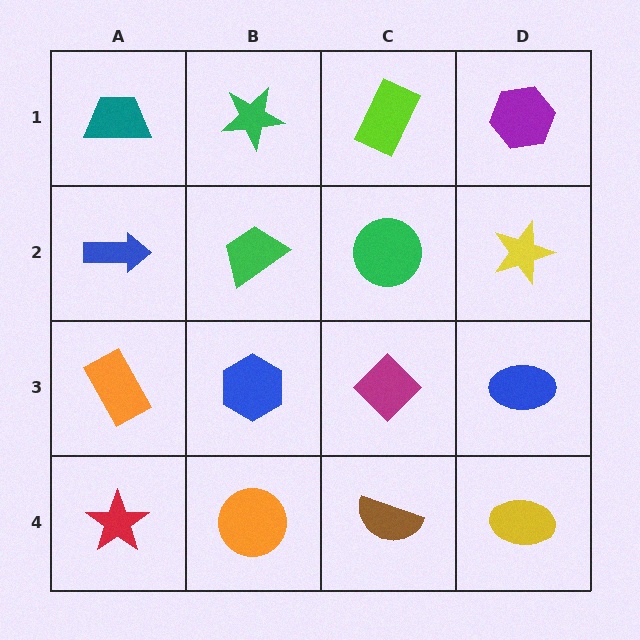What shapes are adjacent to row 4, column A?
An orange rectangle (row 3, column A), an orange circle (row 4, column B).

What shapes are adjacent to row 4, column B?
A blue hexagon (row 3, column B), a red star (row 4, column A), a brown semicircle (row 4, column C).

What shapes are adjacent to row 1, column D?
A yellow star (row 2, column D), a lime rectangle (row 1, column C).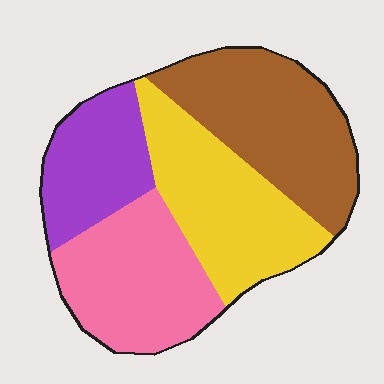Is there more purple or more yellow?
Yellow.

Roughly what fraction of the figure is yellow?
Yellow takes up between a quarter and a half of the figure.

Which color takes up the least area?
Purple, at roughly 20%.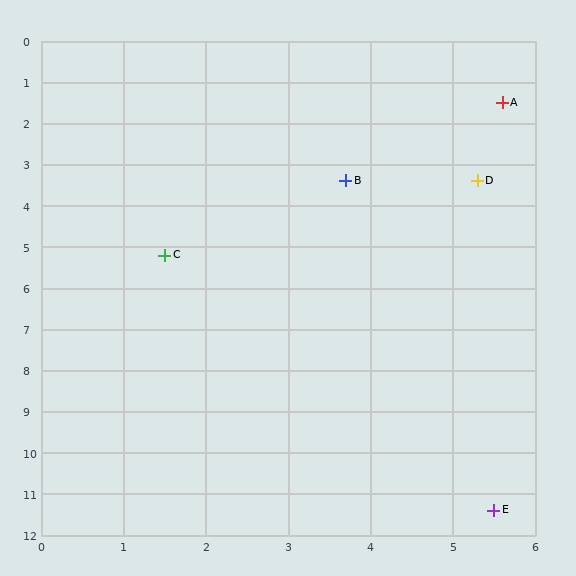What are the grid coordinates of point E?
Point E is at approximately (5.5, 11.4).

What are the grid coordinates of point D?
Point D is at approximately (5.3, 3.4).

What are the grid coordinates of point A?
Point A is at approximately (5.6, 1.5).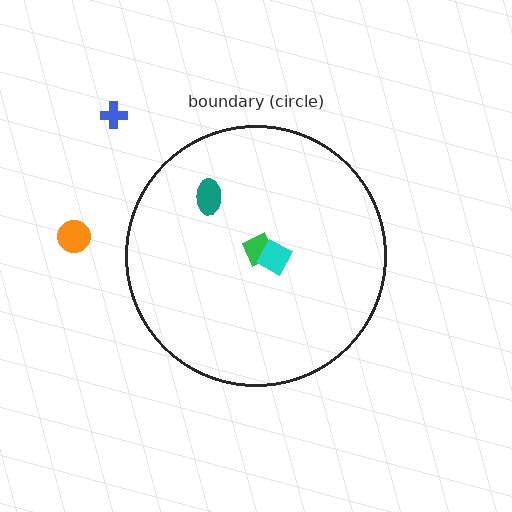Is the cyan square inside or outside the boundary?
Inside.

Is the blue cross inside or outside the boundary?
Outside.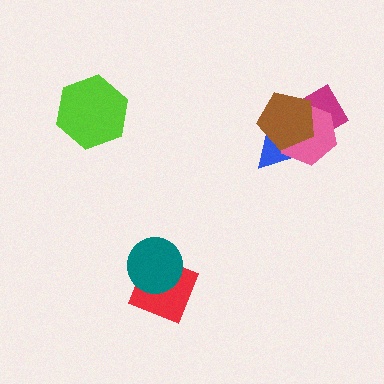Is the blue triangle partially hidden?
Yes, it is partially covered by another shape.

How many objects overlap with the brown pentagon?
3 objects overlap with the brown pentagon.